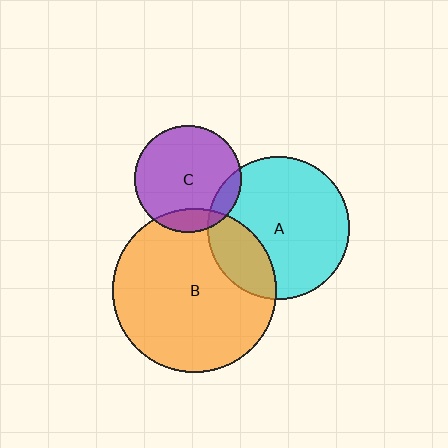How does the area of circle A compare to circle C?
Approximately 1.8 times.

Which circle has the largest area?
Circle B (orange).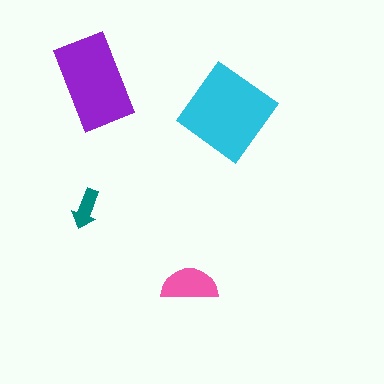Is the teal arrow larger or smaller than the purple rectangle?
Smaller.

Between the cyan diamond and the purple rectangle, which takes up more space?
The cyan diamond.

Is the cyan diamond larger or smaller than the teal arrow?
Larger.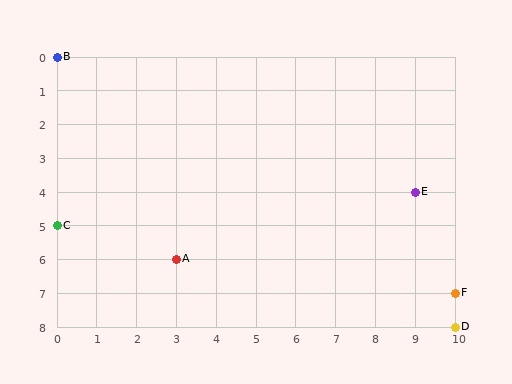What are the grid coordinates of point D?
Point D is at grid coordinates (10, 8).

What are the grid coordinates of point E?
Point E is at grid coordinates (9, 4).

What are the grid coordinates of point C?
Point C is at grid coordinates (0, 5).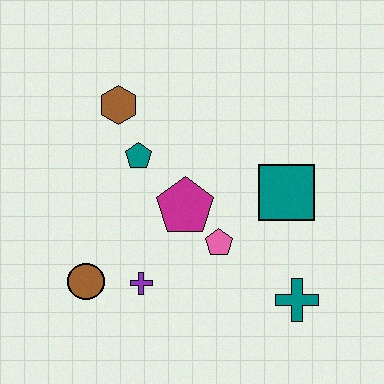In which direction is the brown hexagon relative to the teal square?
The brown hexagon is to the left of the teal square.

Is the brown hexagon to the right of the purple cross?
No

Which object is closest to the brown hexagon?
The teal pentagon is closest to the brown hexagon.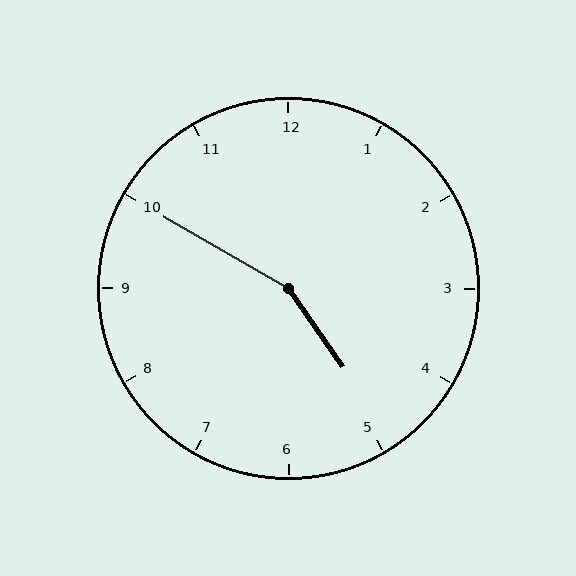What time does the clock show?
4:50.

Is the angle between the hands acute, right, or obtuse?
It is obtuse.